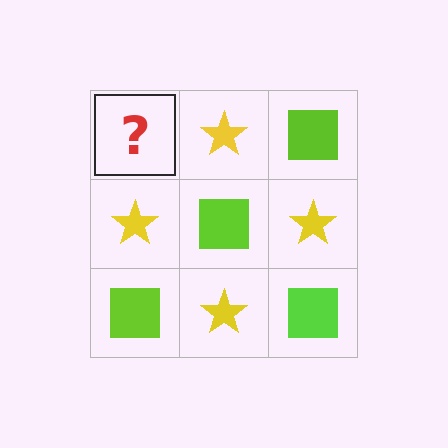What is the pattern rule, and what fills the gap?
The rule is that it alternates lime square and yellow star in a checkerboard pattern. The gap should be filled with a lime square.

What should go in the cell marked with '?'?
The missing cell should contain a lime square.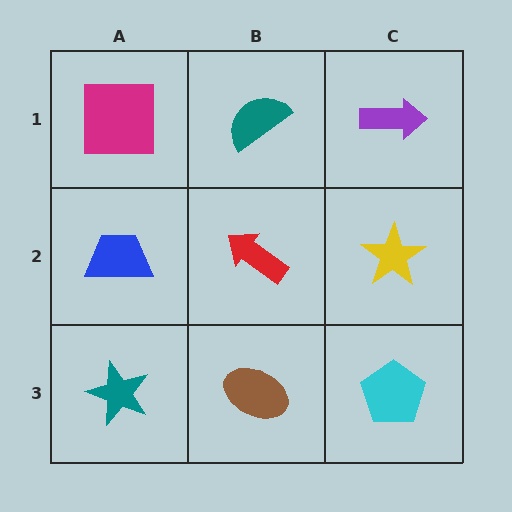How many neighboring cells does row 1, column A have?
2.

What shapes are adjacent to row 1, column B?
A red arrow (row 2, column B), a magenta square (row 1, column A), a purple arrow (row 1, column C).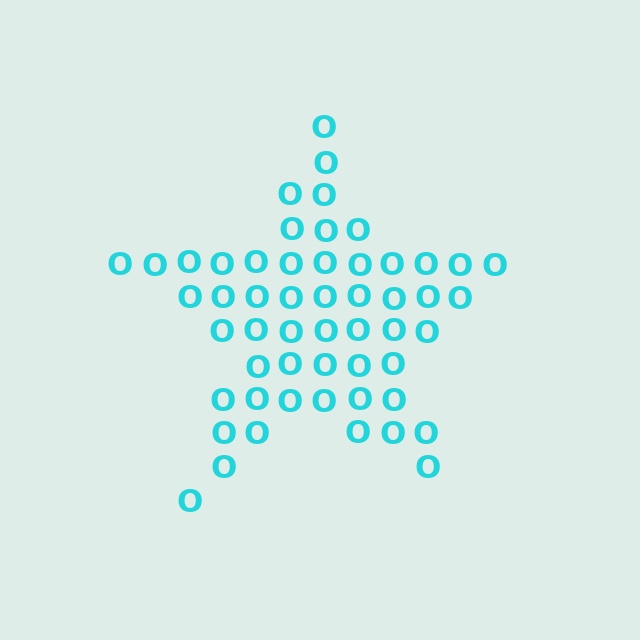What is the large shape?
The large shape is a star.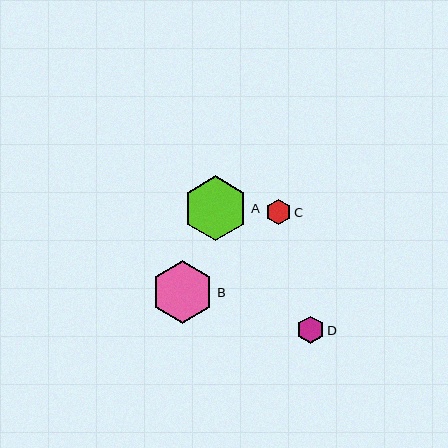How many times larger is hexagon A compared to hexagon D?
Hexagon A is approximately 2.4 times the size of hexagon D.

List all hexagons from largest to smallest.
From largest to smallest: A, B, D, C.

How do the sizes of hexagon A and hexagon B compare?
Hexagon A and hexagon B are approximately the same size.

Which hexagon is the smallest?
Hexagon C is the smallest with a size of approximately 25 pixels.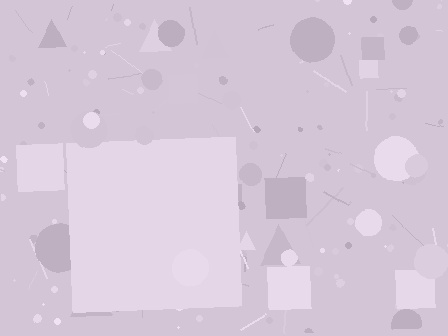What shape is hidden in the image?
A square is hidden in the image.